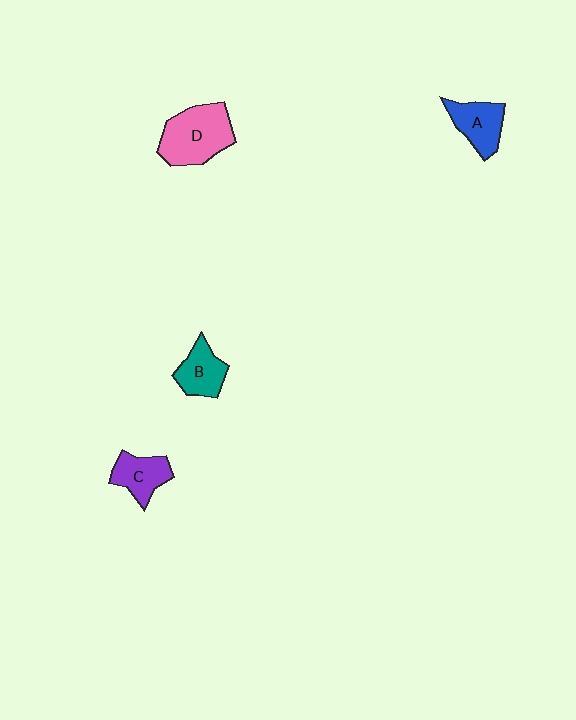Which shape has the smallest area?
Shape B (teal).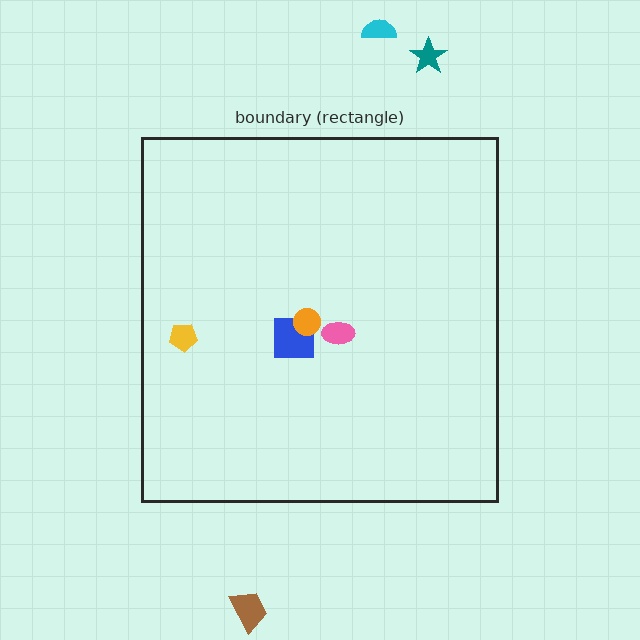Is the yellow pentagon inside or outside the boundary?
Inside.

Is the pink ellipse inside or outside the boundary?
Inside.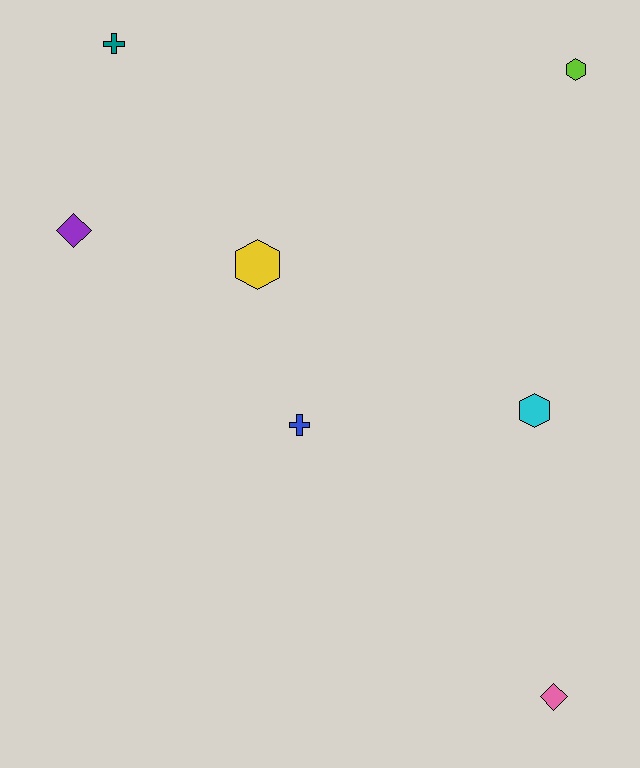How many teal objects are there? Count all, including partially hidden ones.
There is 1 teal object.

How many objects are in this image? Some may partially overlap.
There are 7 objects.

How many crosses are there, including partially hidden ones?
There are 2 crosses.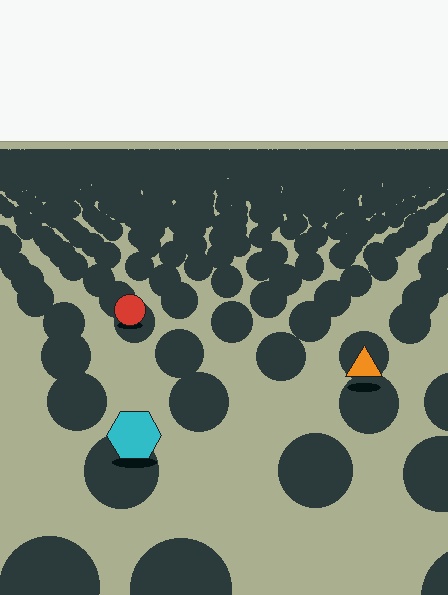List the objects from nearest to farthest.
From nearest to farthest: the cyan hexagon, the orange triangle, the red circle.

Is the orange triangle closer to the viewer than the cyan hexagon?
No. The cyan hexagon is closer — you can tell from the texture gradient: the ground texture is coarser near it.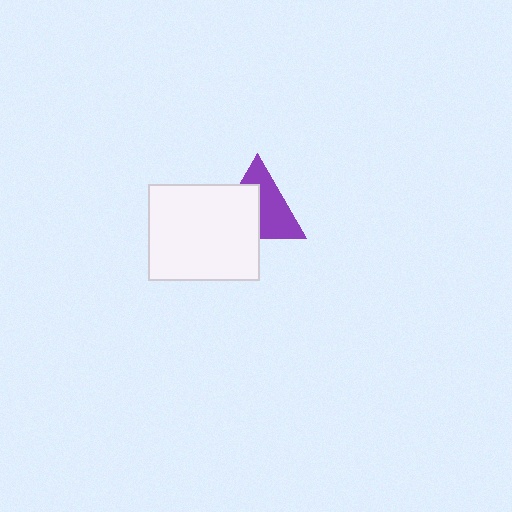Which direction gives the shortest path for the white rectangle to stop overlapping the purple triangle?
Moving toward the lower-left gives the shortest separation.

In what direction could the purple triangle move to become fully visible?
The purple triangle could move toward the upper-right. That would shift it out from behind the white rectangle entirely.